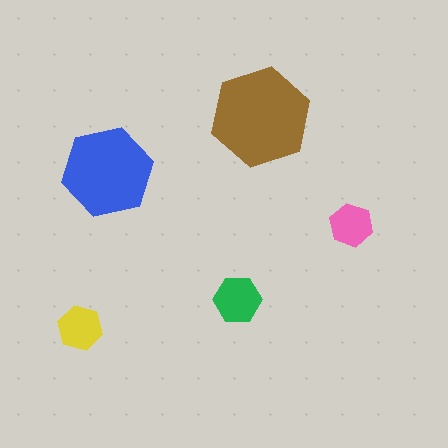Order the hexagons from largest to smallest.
the brown one, the blue one, the green one, the yellow one, the pink one.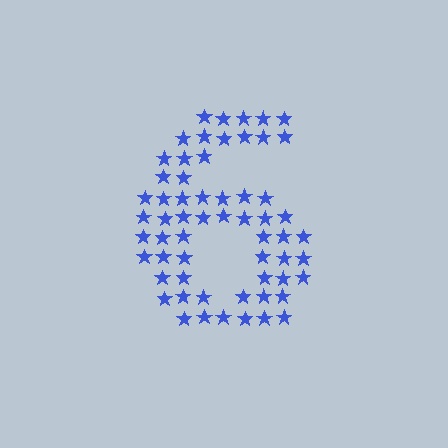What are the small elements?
The small elements are stars.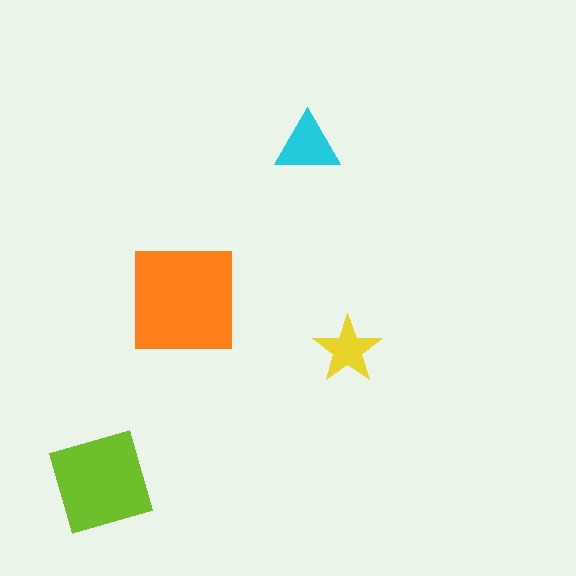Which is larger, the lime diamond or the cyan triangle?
The lime diamond.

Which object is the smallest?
The yellow star.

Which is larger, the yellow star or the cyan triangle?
The cyan triangle.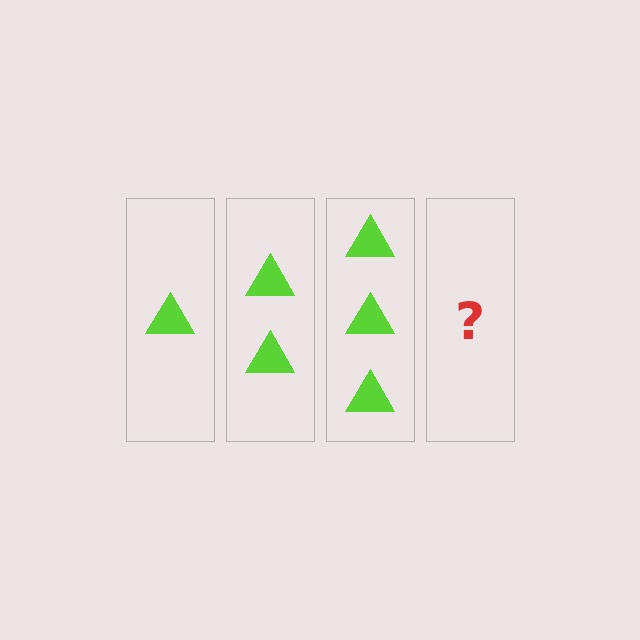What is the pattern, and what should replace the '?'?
The pattern is that each step adds one more triangle. The '?' should be 4 triangles.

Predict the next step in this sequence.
The next step is 4 triangles.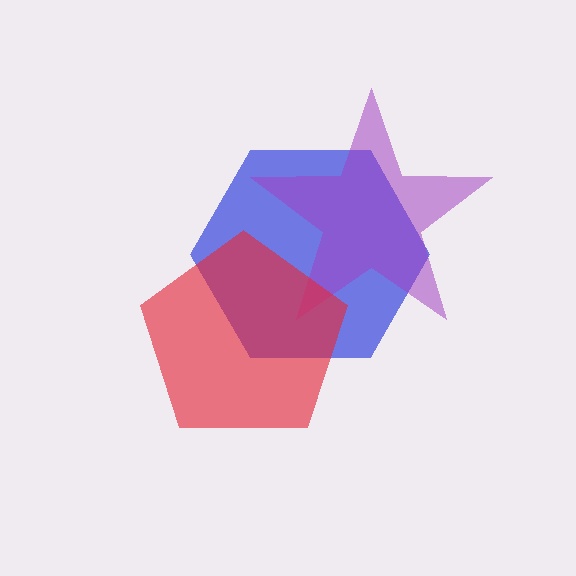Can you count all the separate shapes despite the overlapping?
Yes, there are 3 separate shapes.